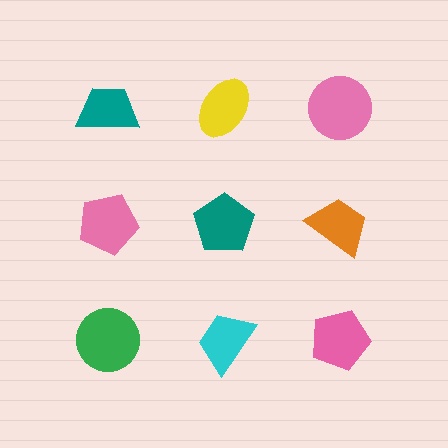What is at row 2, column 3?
An orange trapezoid.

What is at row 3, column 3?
A pink pentagon.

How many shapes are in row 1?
3 shapes.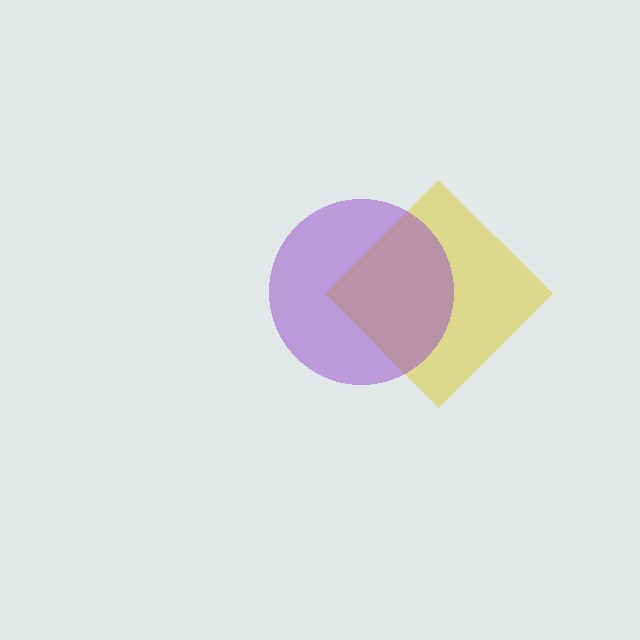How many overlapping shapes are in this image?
There are 2 overlapping shapes in the image.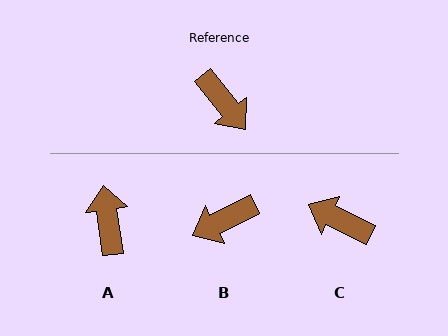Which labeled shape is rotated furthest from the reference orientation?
C, about 154 degrees away.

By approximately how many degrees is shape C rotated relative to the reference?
Approximately 154 degrees clockwise.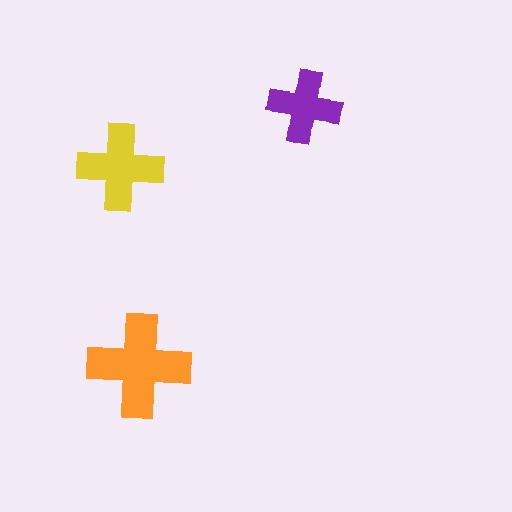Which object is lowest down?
The orange cross is bottommost.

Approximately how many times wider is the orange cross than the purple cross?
About 1.5 times wider.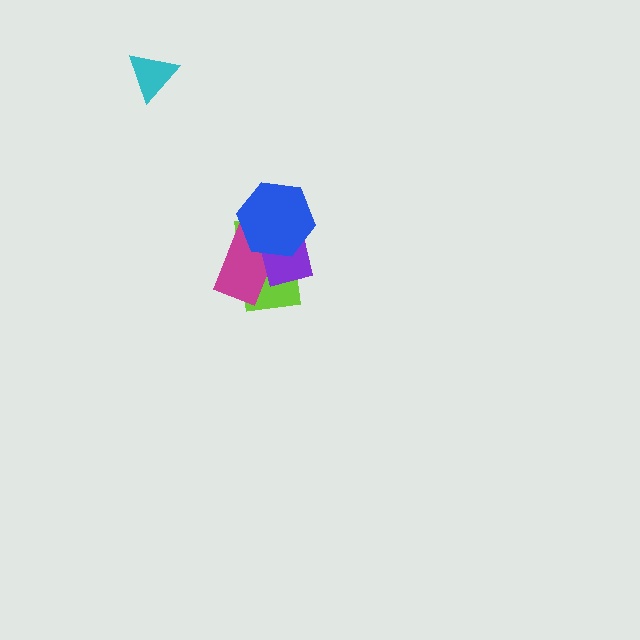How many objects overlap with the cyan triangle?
0 objects overlap with the cyan triangle.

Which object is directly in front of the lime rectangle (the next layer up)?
The magenta rectangle is directly in front of the lime rectangle.